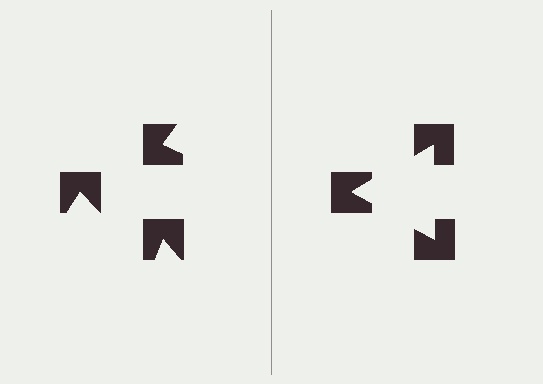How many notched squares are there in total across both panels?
6 — 3 on each side.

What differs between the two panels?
The notched squares are positioned identically on both sides; only the wedge orientations differ. On the right they align to a triangle; on the left they are misaligned.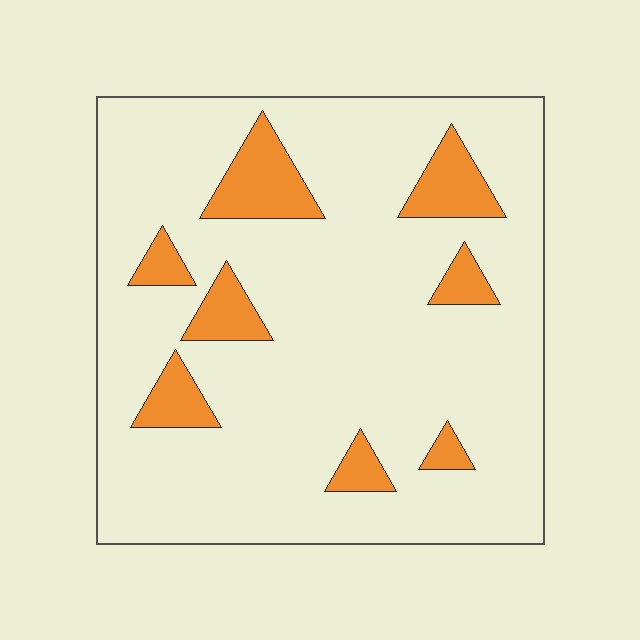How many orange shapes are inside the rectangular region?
8.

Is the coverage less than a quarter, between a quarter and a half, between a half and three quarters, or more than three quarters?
Less than a quarter.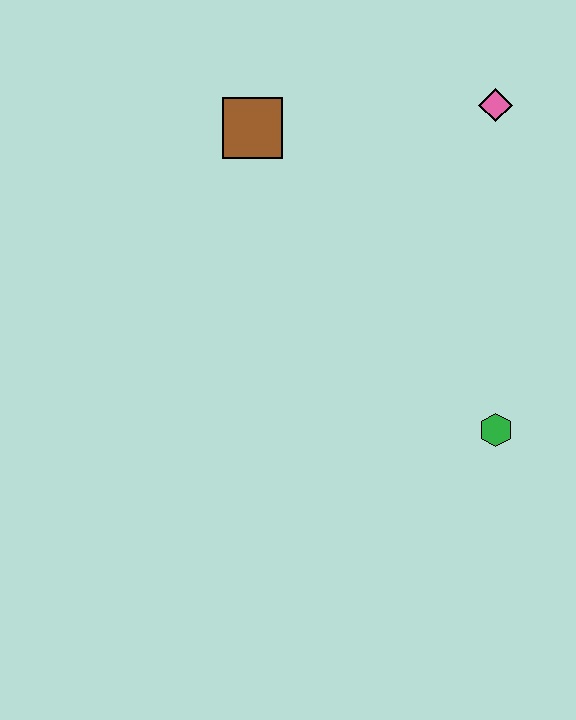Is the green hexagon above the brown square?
No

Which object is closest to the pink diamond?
The brown square is closest to the pink diamond.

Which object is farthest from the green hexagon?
The brown square is farthest from the green hexagon.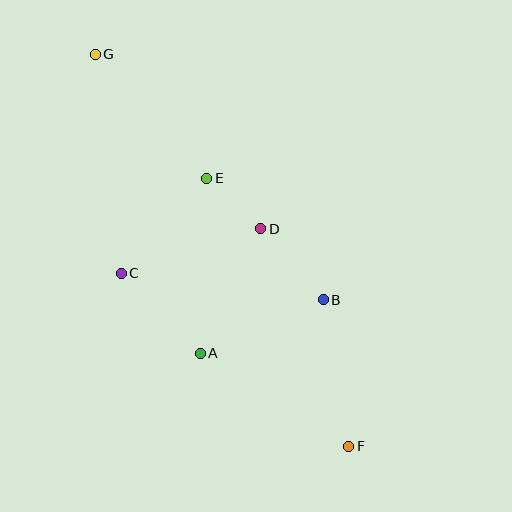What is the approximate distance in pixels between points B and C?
The distance between B and C is approximately 204 pixels.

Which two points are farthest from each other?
Points F and G are farthest from each other.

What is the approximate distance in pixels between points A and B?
The distance between A and B is approximately 134 pixels.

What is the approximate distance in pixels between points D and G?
The distance between D and G is approximately 240 pixels.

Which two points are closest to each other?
Points D and E are closest to each other.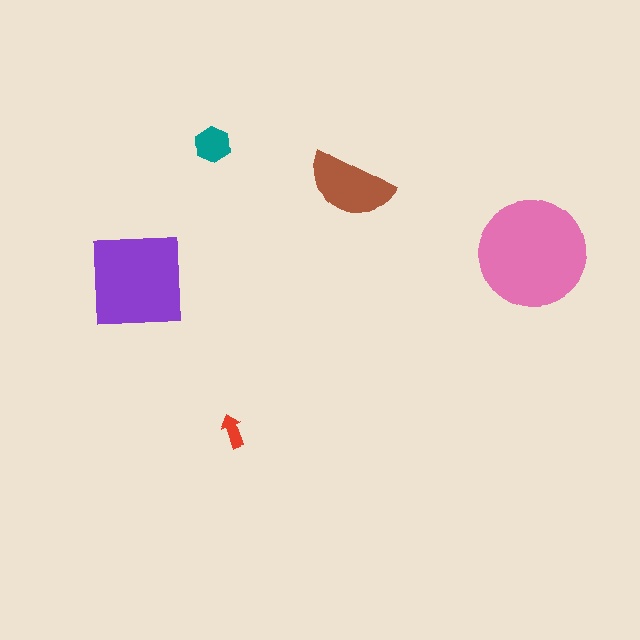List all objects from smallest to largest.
The red arrow, the teal hexagon, the brown semicircle, the purple square, the pink circle.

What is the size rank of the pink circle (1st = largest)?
1st.